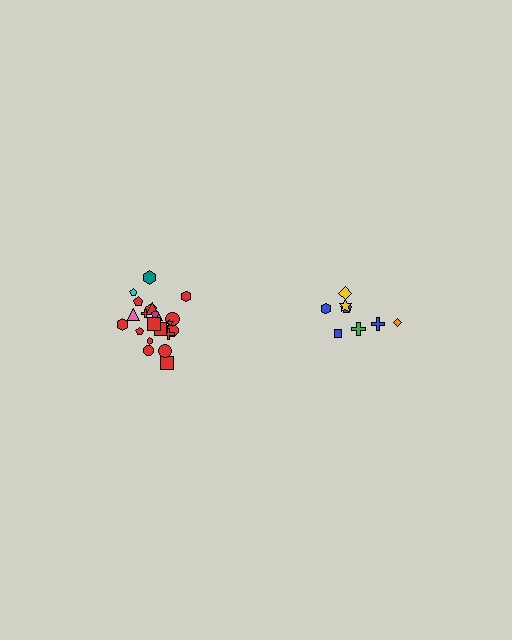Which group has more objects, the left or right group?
The left group.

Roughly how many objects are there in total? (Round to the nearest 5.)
Roughly 30 objects in total.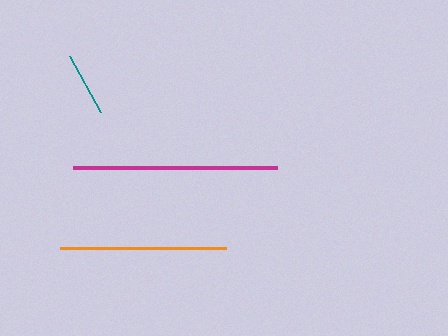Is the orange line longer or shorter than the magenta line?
The magenta line is longer than the orange line.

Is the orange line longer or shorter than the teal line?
The orange line is longer than the teal line.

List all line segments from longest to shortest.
From longest to shortest: magenta, orange, teal.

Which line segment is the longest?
The magenta line is the longest at approximately 204 pixels.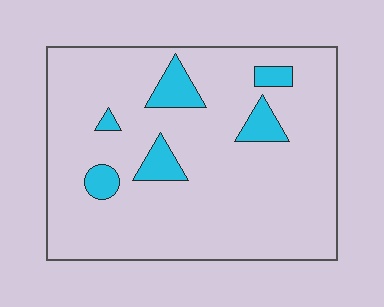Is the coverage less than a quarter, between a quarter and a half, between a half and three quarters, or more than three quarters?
Less than a quarter.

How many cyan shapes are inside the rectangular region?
6.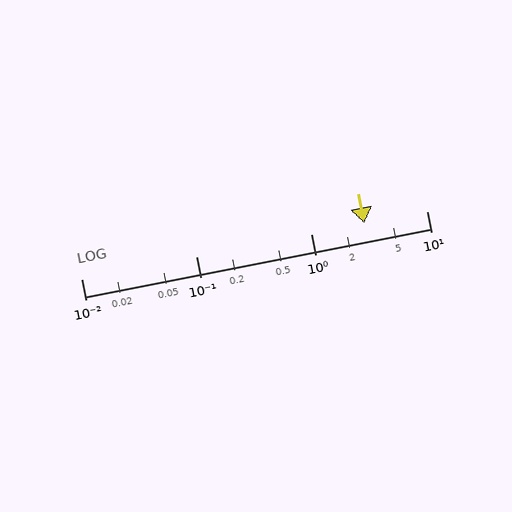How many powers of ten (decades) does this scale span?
The scale spans 3 decades, from 0.01 to 10.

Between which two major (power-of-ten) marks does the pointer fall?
The pointer is between 1 and 10.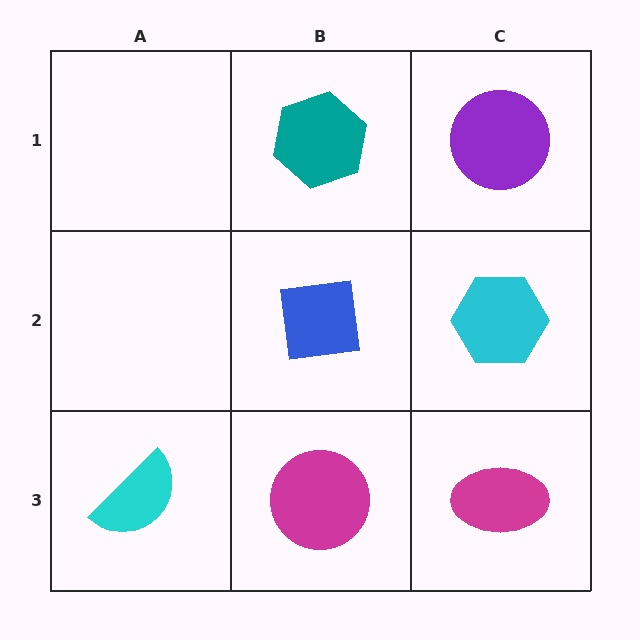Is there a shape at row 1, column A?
No, that cell is empty.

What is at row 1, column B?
A teal hexagon.